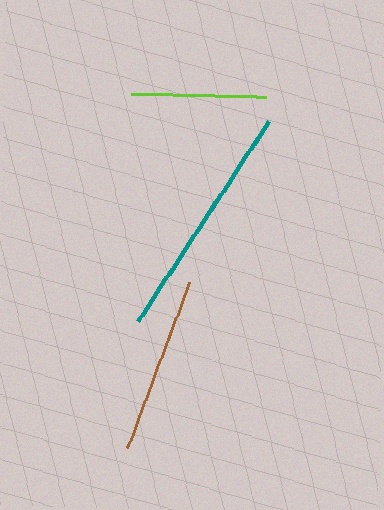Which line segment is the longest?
The teal line is the longest at approximately 239 pixels.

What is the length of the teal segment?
The teal segment is approximately 239 pixels long.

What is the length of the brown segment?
The brown segment is approximately 178 pixels long.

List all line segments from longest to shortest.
From longest to shortest: teal, brown, lime.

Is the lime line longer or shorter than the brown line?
The brown line is longer than the lime line.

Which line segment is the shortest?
The lime line is the shortest at approximately 135 pixels.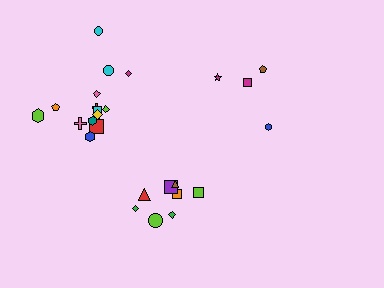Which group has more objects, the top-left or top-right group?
The top-left group.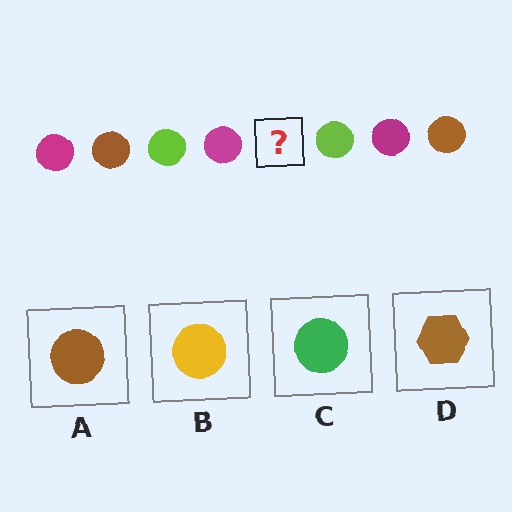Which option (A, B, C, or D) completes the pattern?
A.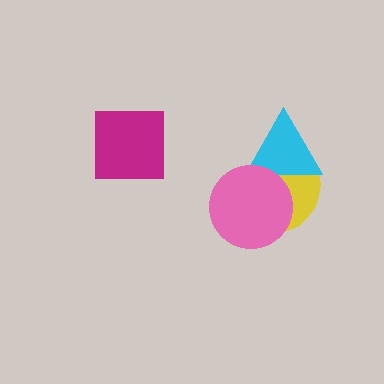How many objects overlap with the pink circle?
2 objects overlap with the pink circle.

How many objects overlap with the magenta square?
0 objects overlap with the magenta square.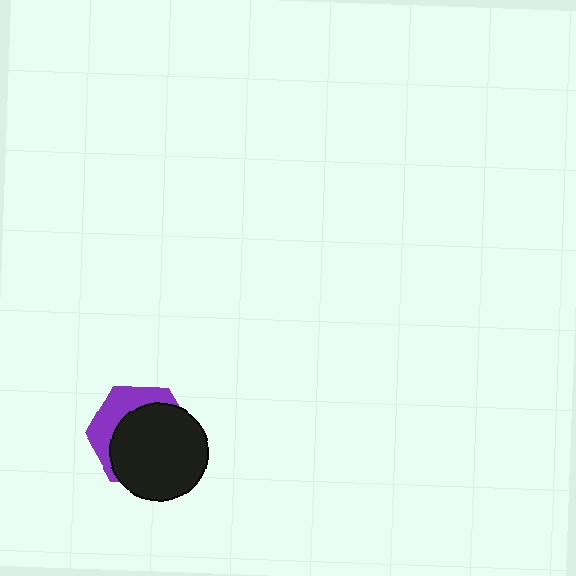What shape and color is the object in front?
The object in front is a black circle.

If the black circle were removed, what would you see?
You would see the complete purple hexagon.